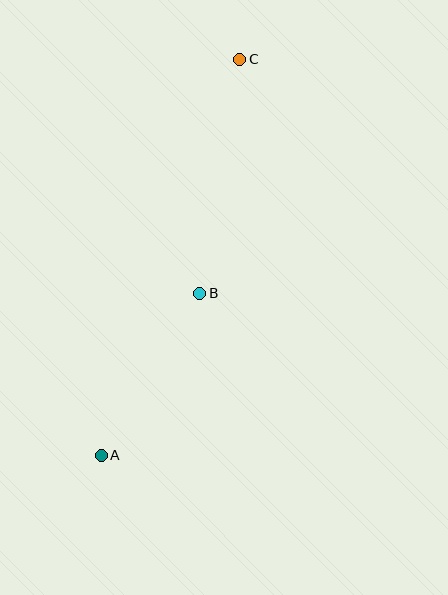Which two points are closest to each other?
Points A and B are closest to each other.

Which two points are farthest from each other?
Points A and C are farthest from each other.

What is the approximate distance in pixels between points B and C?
The distance between B and C is approximately 237 pixels.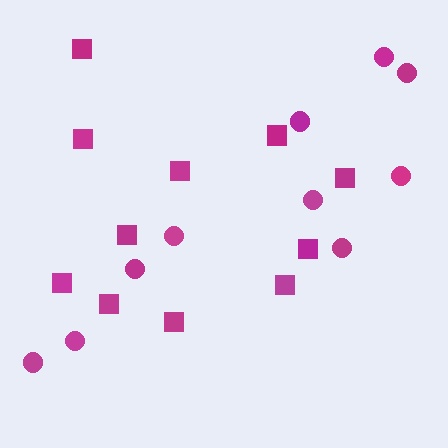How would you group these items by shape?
There are 2 groups: one group of circles (10) and one group of squares (11).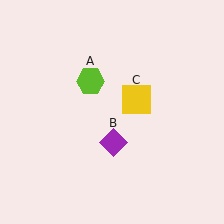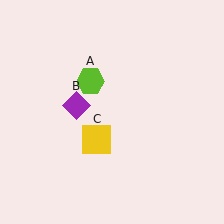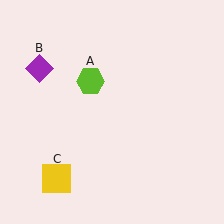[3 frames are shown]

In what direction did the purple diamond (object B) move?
The purple diamond (object B) moved up and to the left.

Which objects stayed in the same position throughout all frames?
Lime hexagon (object A) remained stationary.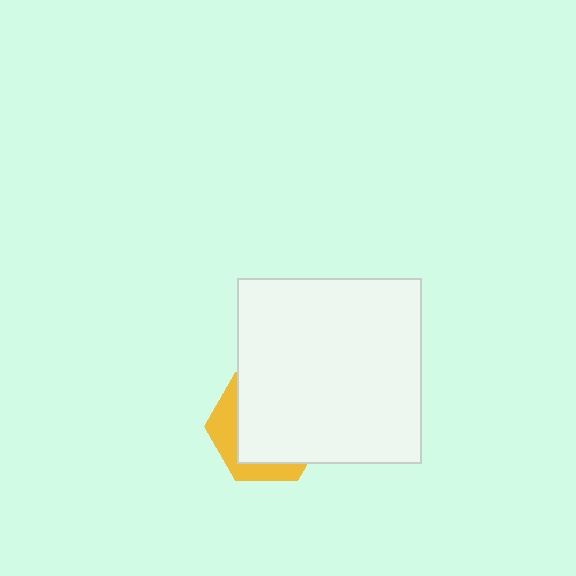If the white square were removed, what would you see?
You would see the complete yellow hexagon.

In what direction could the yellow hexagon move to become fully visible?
The yellow hexagon could move toward the lower-left. That would shift it out from behind the white square entirely.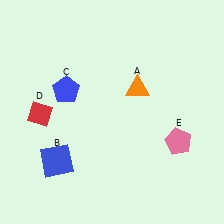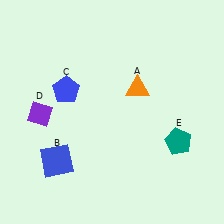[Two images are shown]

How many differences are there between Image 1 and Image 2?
There are 2 differences between the two images.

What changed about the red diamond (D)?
In Image 1, D is red. In Image 2, it changed to purple.